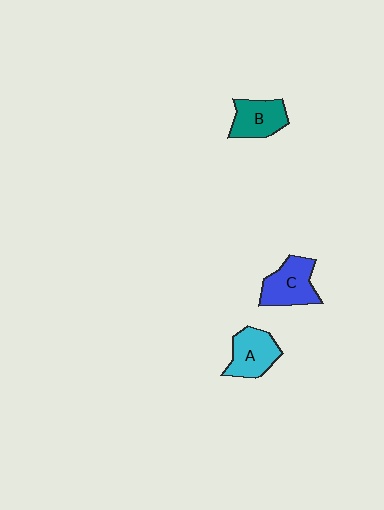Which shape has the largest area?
Shape C (blue).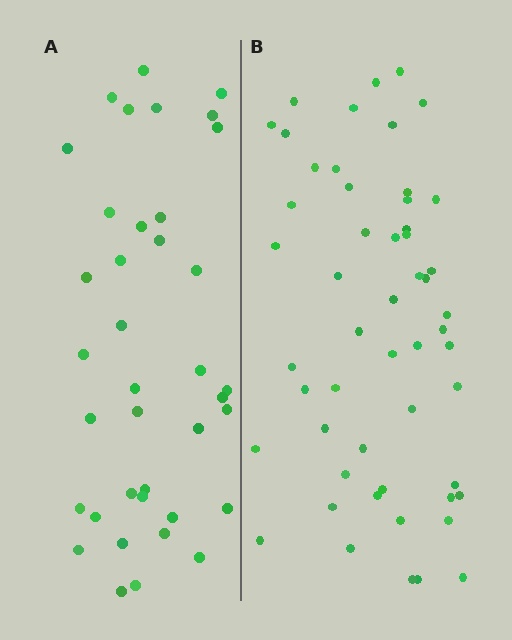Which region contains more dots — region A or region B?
Region B (the right region) has more dots.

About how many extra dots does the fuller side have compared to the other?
Region B has approximately 15 more dots than region A.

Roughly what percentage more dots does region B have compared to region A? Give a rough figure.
About 40% more.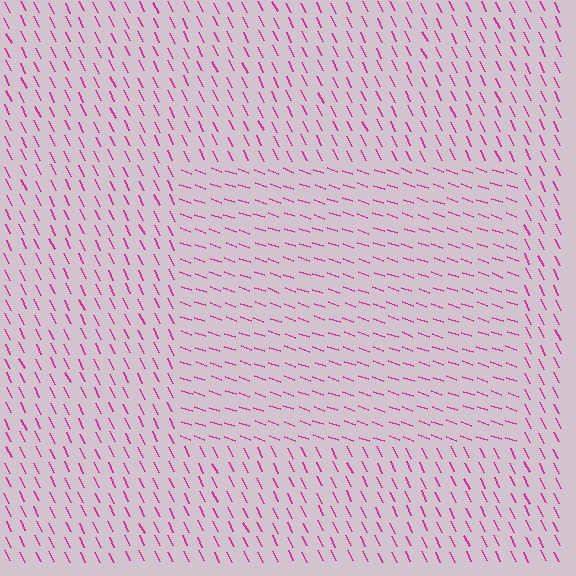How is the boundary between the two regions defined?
The boundary is defined purely by a change in line orientation (approximately 45 degrees difference). All lines are the same color and thickness.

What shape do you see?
I see a rectangle.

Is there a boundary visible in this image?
Yes, there is a texture boundary formed by a change in line orientation.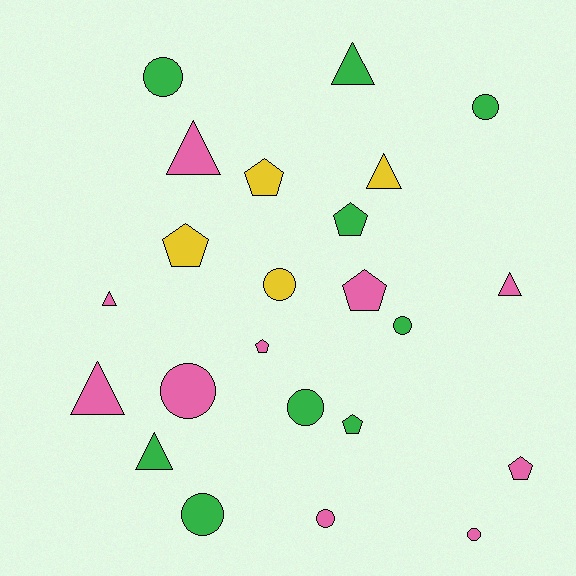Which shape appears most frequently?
Circle, with 9 objects.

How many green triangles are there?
There are 2 green triangles.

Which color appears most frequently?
Pink, with 10 objects.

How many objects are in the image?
There are 23 objects.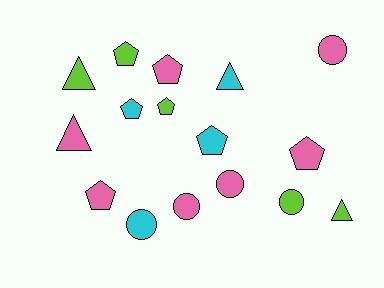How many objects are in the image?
There are 16 objects.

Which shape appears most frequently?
Pentagon, with 7 objects.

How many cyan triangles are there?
There is 1 cyan triangle.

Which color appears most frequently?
Pink, with 7 objects.